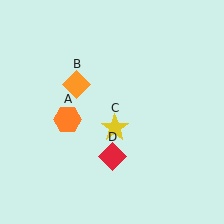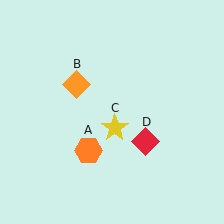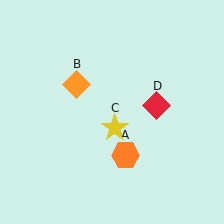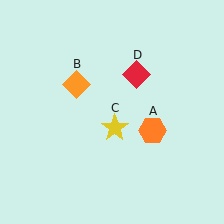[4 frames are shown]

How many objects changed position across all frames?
2 objects changed position: orange hexagon (object A), red diamond (object D).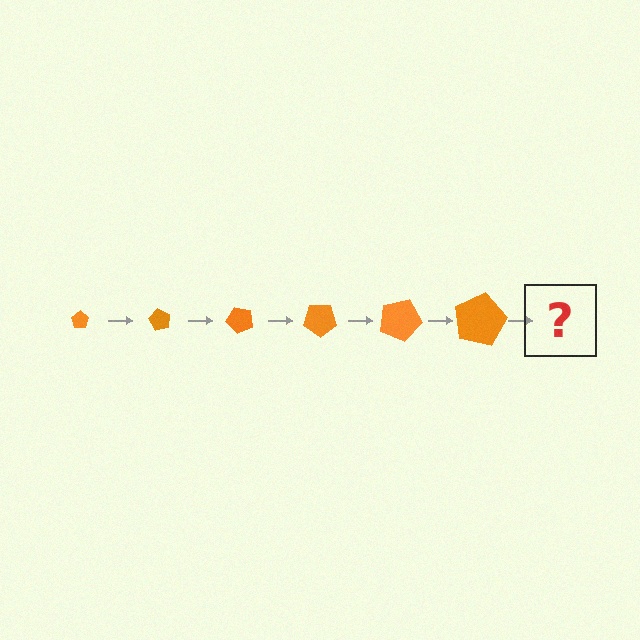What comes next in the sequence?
The next element should be a pentagon, larger than the previous one and rotated 360 degrees from the start.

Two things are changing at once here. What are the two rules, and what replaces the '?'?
The two rules are that the pentagon grows larger each step and it rotates 60 degrees each step. The '?' should be a pentagon, larger than the previous one and rotated 360 degrees from the start.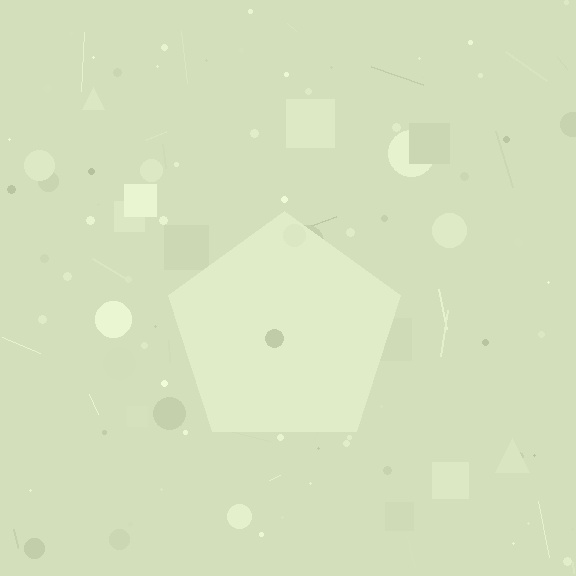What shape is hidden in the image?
A pentagon is hidden in the image.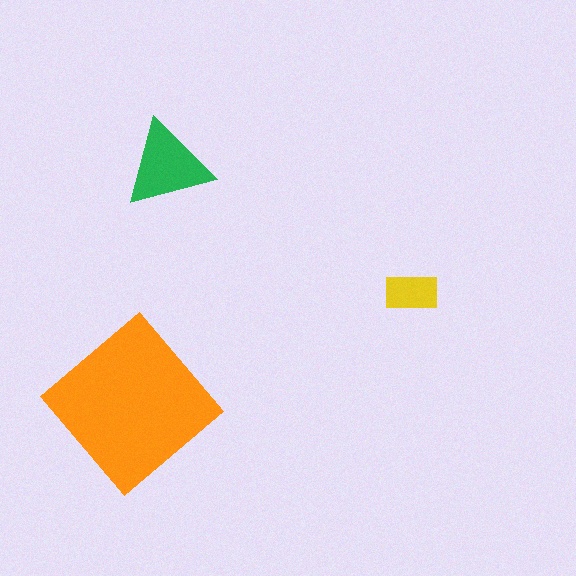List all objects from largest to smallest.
The orange diamond, the green triangle, the yellow rectangle.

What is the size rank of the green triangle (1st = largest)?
2nd.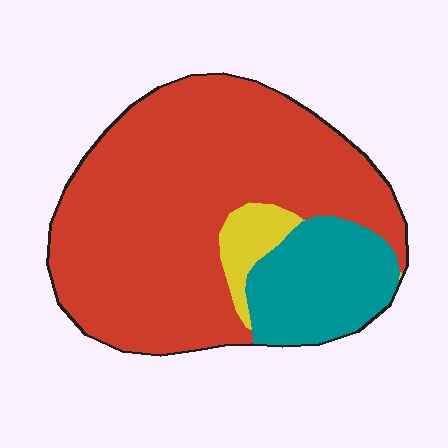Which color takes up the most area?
Red, at roughly 75%.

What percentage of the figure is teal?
Teal takes up about one fifth (1/5) of the figure.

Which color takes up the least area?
Yellow, at roughly 5%.